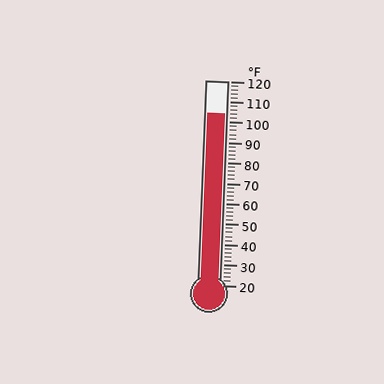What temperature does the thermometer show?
The thermometer shows approximately 104°F.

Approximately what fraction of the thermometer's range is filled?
The thermometer is filled to approximately 85% of its range.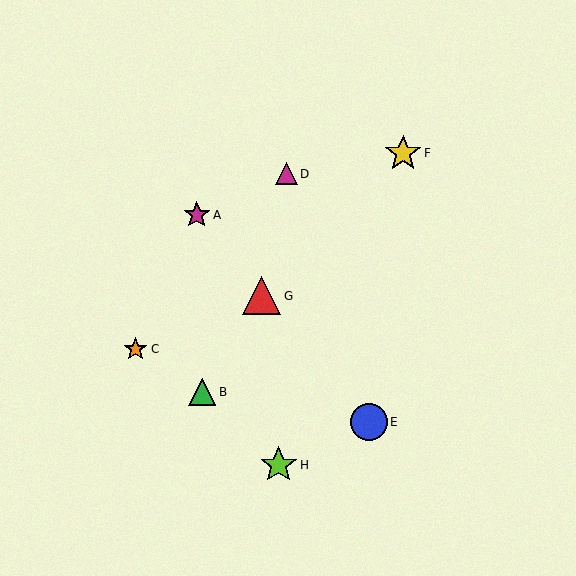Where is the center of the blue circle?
The center of the blue circle is at (369, 422).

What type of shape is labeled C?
Shape C is an orange star.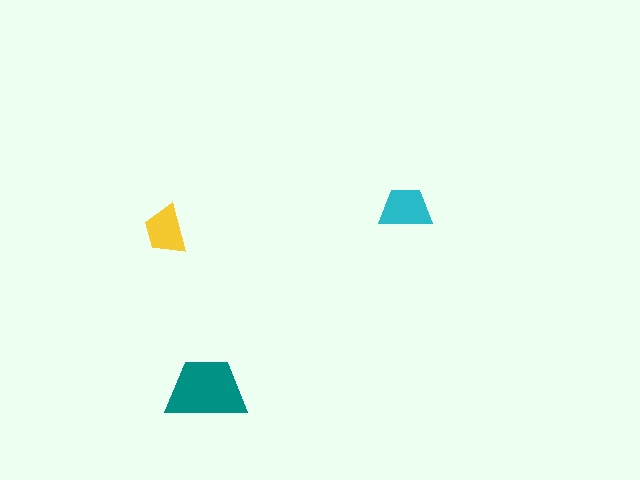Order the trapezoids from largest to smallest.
the teal one, the cyan one, the yellow one.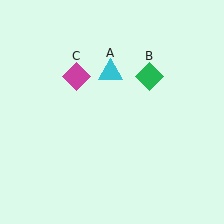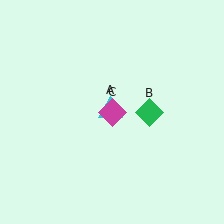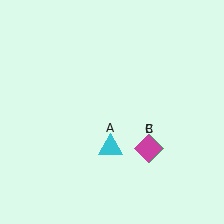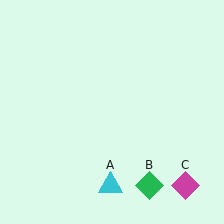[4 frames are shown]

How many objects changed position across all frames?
3 objects changed position: cyan triangle (object A), green diamond (object B), magenta diamond (object C).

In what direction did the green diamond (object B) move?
The green diamond (object B) moved down.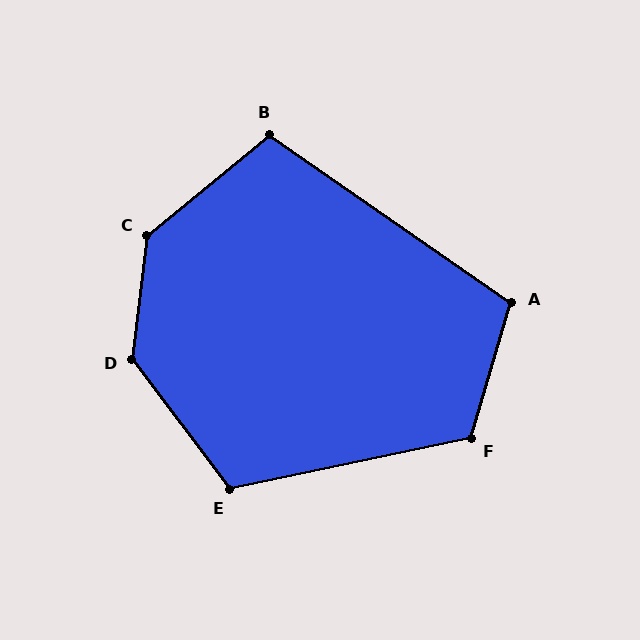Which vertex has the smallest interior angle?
B, at approximately 106 degrees.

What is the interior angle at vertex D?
Approximately 136 degrees (obtuse).